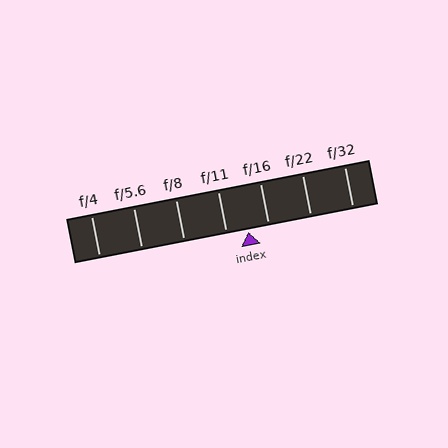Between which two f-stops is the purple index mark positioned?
The index mark is between f/11 and f/16.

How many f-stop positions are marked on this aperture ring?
There are 7 f-stop positions marked.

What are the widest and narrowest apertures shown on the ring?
The widest aperture shown is f/4 and the narrowest is f/32.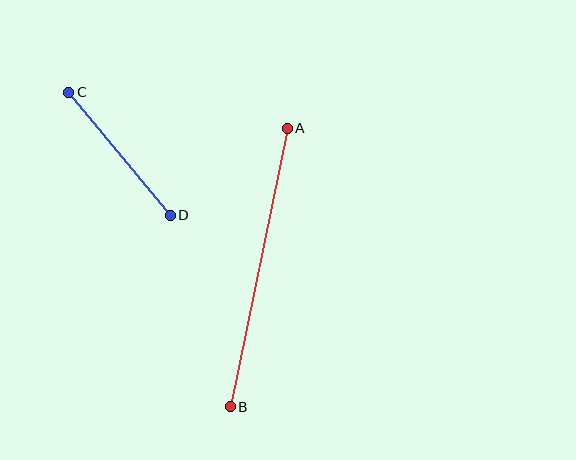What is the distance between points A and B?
The distance is approximately 284 pixels.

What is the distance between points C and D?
The distance is approximately 159 pixels.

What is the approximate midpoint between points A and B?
The midpoint is at approximately (259, 268) pixels.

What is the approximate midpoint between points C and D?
The midpoint is at approximately (120, 154) pixels.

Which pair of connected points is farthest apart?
Points A and B are farthest apart.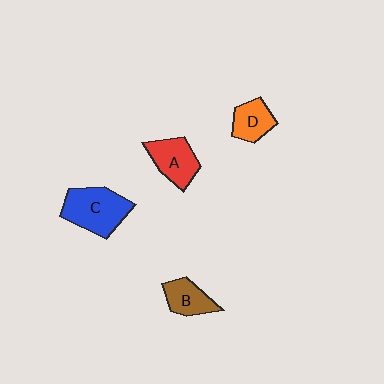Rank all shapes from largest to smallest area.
From largest to smallest: C (blue), A (red), B (brown), D (orange).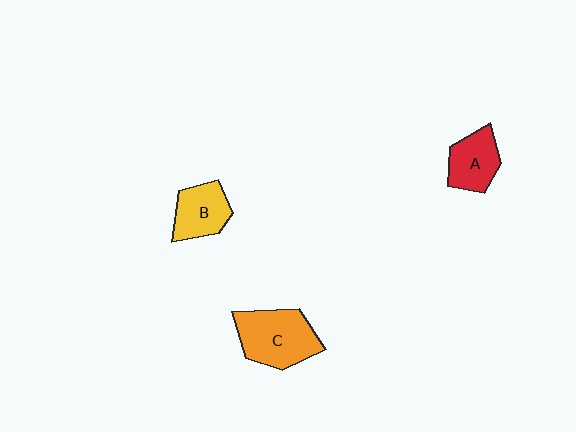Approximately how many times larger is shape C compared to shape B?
Approximately 1.5 times.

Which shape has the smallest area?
Shape A (red).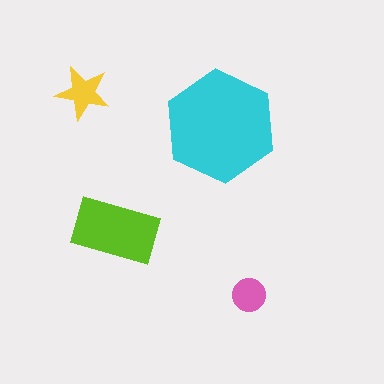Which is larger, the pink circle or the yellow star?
The yellow star.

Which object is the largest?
The cyan hexagon.